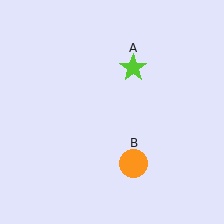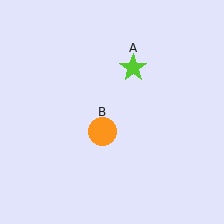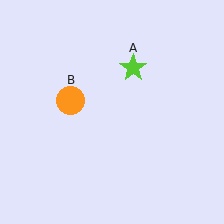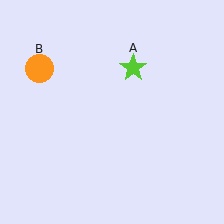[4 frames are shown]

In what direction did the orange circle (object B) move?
The orange circle (object B) moved up and to the left.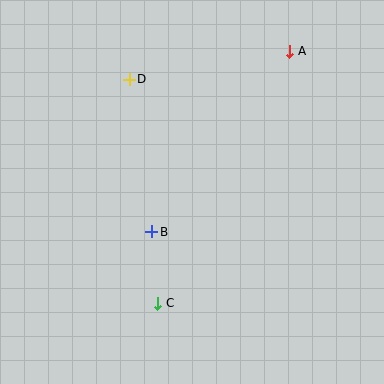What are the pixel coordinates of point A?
Point A is at (290, 51).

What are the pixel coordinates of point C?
Point C is at (158, 303).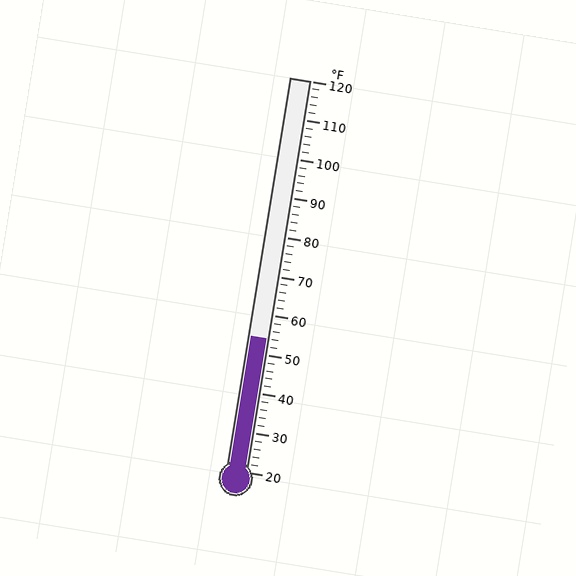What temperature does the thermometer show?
The thermometer shows approximately 54°F.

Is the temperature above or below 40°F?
The temperature is above 40°F.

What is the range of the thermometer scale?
The thermometer scale ranges from 20°F to 120°F.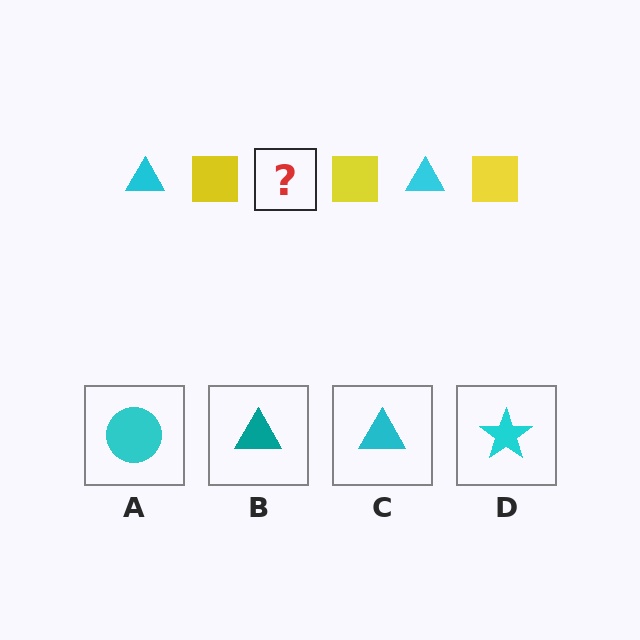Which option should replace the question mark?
Option C.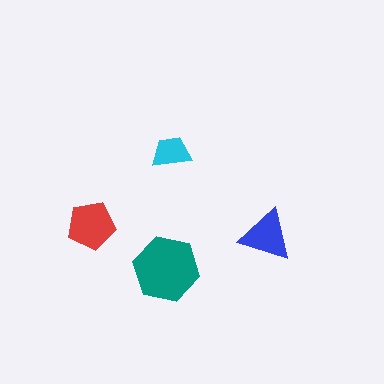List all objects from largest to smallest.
The teal hexagon, the red pentagon, the blue triangle, the cyan trapezoid.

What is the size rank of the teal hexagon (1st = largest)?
1st.